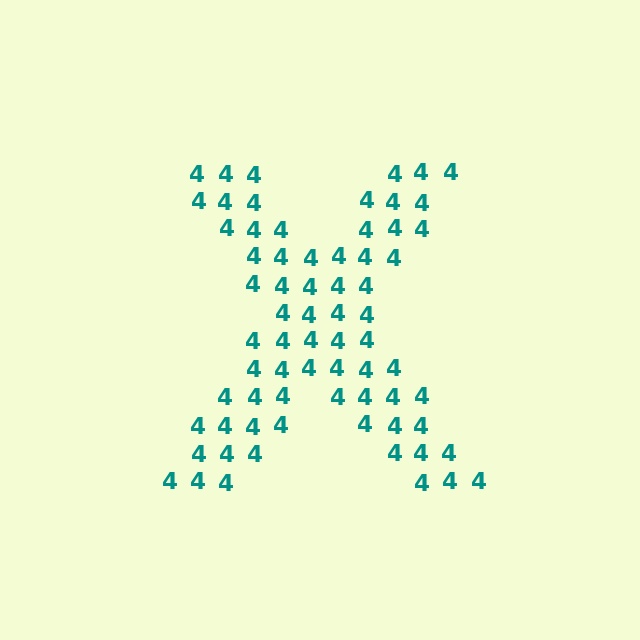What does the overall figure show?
The overall figure shows the letter X.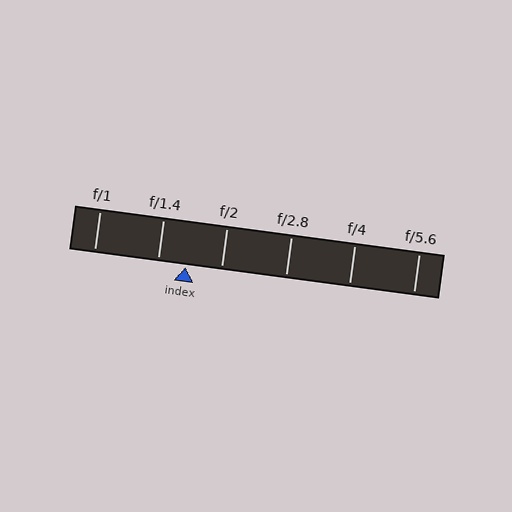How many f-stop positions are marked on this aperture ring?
There are 6 f-stop positions marked.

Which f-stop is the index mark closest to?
The index mark is closest to f/1.4.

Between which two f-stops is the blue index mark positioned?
The index mark is between f/1.4 and f/2.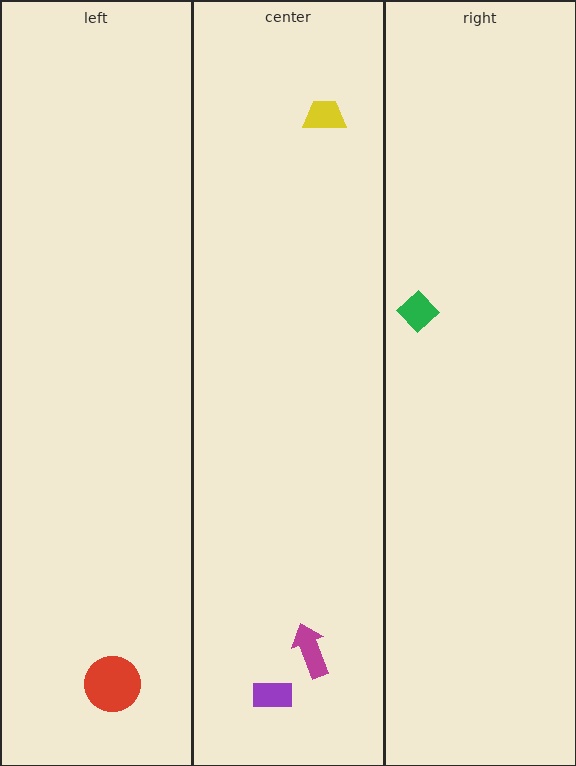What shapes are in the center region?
The yellow trapezoid, the magenta arrow, the purple rectangle.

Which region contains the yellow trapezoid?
The center region.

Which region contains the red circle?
The left region.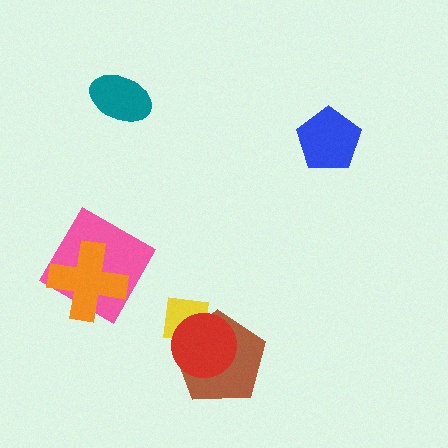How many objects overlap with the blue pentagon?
0 objects overlap with the blue pentagon.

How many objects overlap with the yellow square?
2 objects overlap with the yellow square.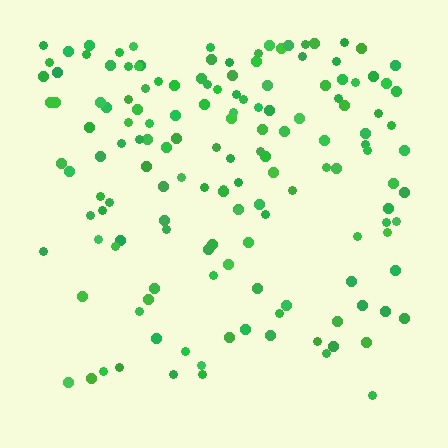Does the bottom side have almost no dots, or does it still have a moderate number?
Still a moderate number, just noticeably fewer than the top.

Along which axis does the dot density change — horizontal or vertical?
Vertical.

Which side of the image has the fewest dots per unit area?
The bottom.